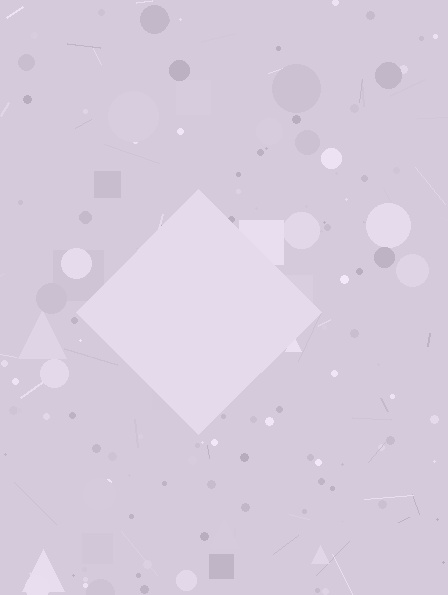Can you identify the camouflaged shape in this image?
The camouflaged shape is a diamond.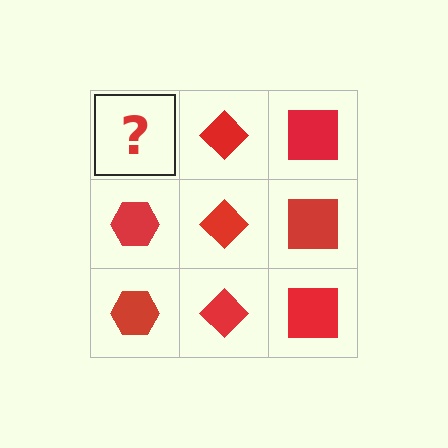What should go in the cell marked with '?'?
The missing cell should contain a red hexagon.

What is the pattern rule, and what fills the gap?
The rule is that each column has a consistent shape. The gap should be filled with a red hexagon.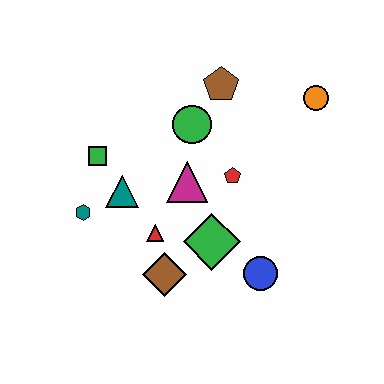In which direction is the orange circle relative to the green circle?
The orange circle is to the right of the green circle.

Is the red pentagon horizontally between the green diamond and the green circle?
No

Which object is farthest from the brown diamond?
The orange circle is farthest from the brown diamond.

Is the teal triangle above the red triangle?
Yes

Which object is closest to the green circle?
The brown pentagon is closest to the green circle.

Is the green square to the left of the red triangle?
Yes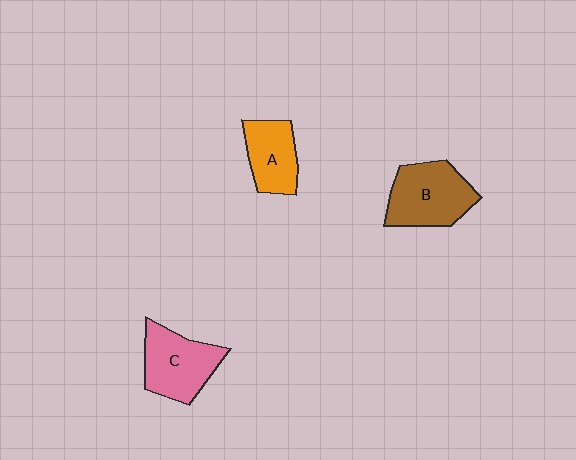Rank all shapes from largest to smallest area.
From largest to smallest: B (brown), C (pink), A (orange).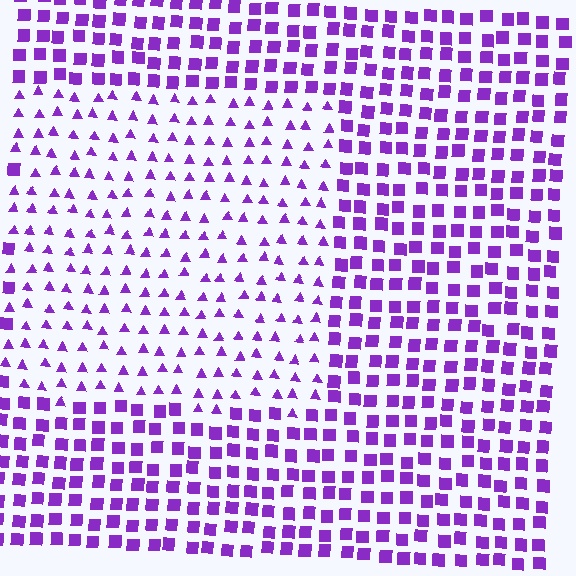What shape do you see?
I see a rectangle.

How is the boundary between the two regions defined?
The boundary is defined by a change in element shape: triangles inside vs. squares outside. All elements share the same color and spacing.